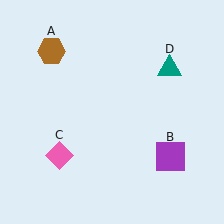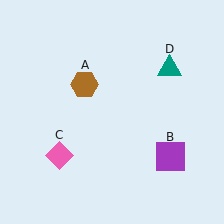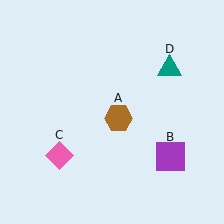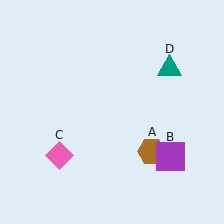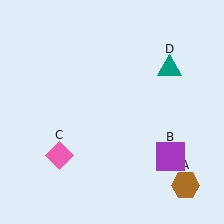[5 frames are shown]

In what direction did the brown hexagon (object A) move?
The brown hexagon (object A) moved down and to the right.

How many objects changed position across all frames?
1 object changed position: brown hexagon (object A).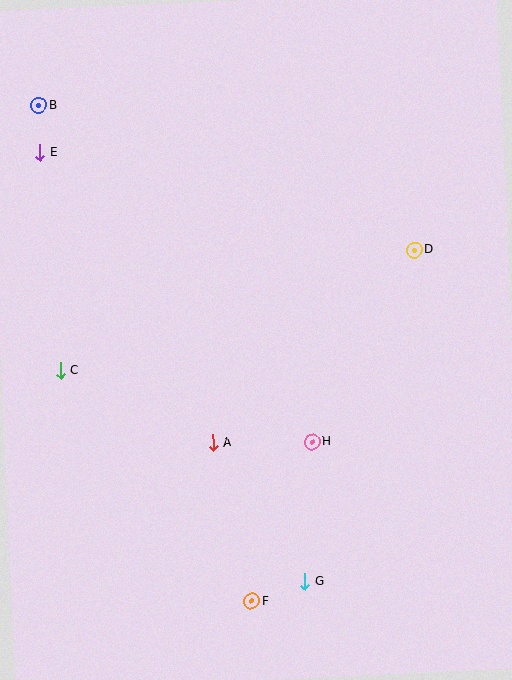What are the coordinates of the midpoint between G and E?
The midpoint between G and E is at (173, 367).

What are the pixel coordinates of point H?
Point H is at (312, 442).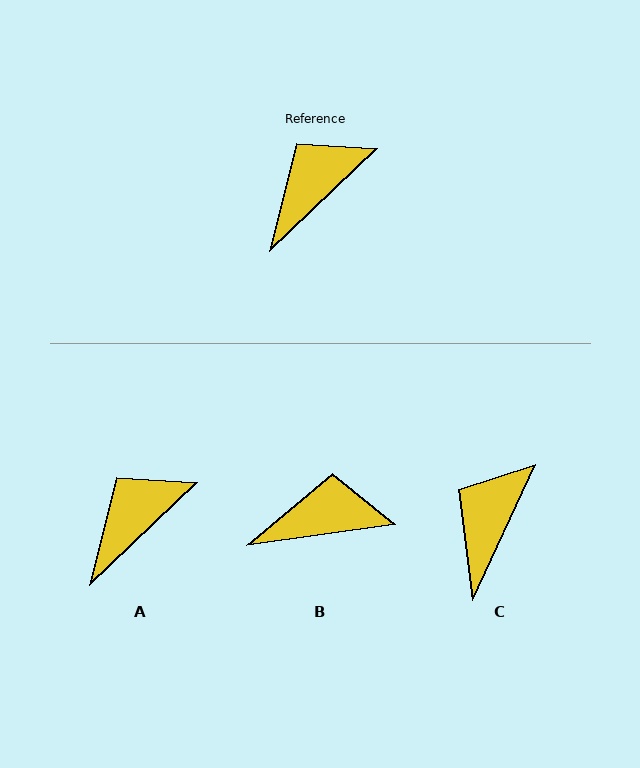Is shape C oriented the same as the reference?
No, it is off by about 21 degrees.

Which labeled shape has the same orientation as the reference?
A.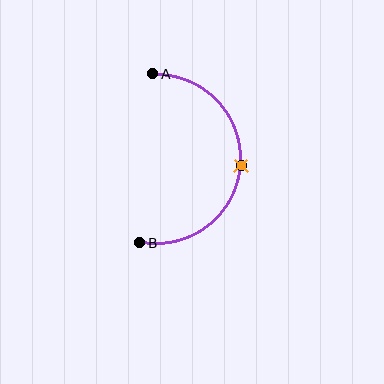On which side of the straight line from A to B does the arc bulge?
The arc bulges to the right of the straight line connecting A and B.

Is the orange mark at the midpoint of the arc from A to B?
Yes. The orange mark lies on the arc at equal arc-length from both A and B — it is the arc midpoint.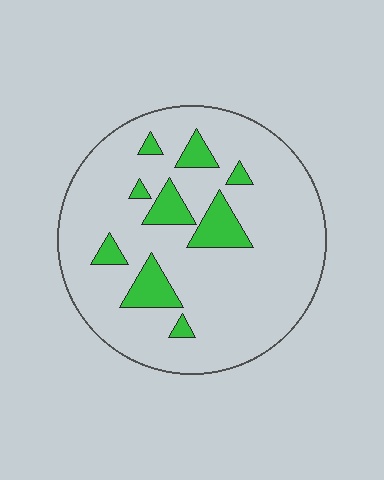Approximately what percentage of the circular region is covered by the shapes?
Approximately 15%.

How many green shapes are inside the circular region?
9.